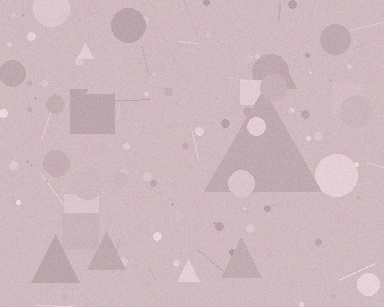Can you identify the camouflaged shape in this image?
The camouflaged shape is a triangle.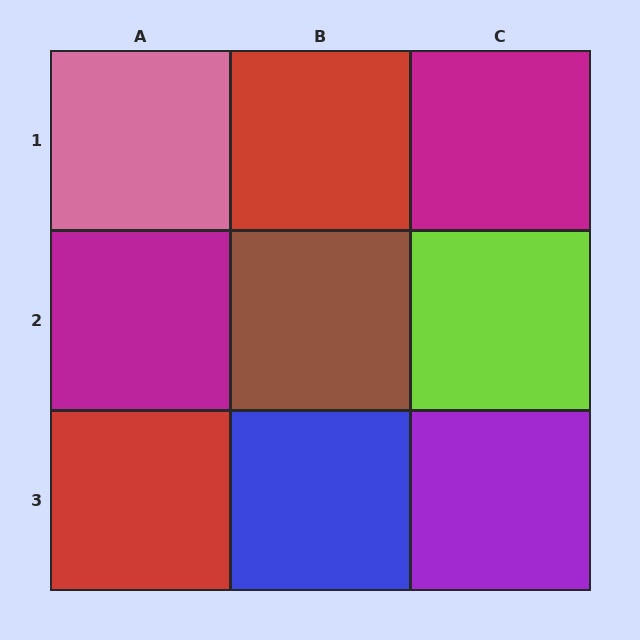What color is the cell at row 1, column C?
Magenta.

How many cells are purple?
1 cell is purple.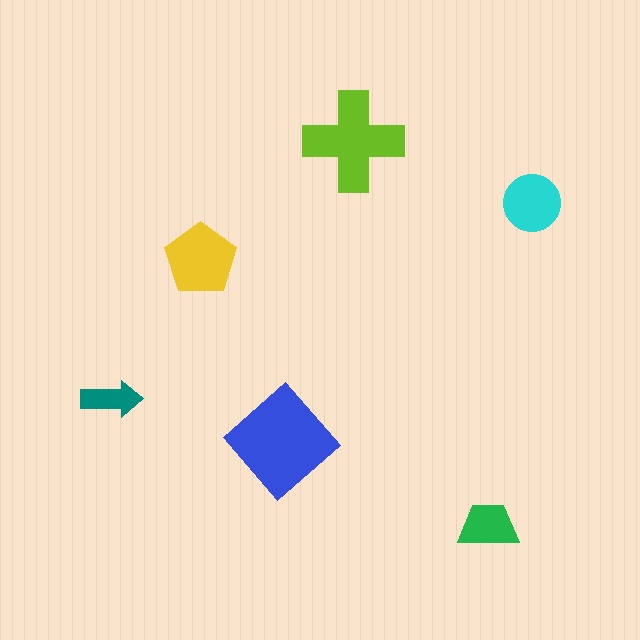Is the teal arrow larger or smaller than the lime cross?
Smaller.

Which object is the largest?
The blue diamond.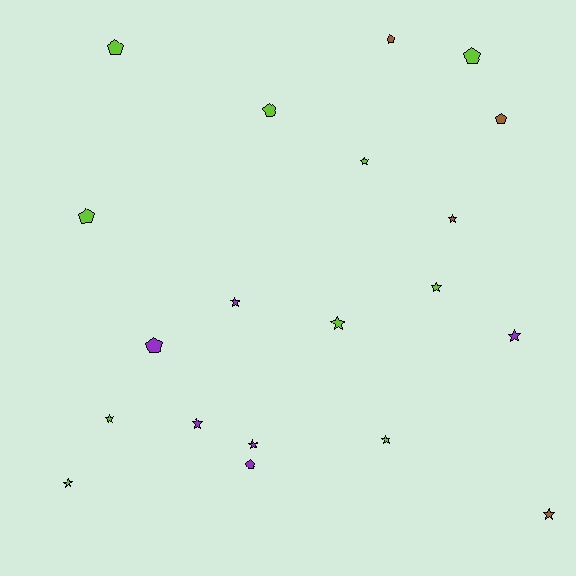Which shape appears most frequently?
Star, with 12 objects.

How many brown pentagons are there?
There are 2 brown pentagons.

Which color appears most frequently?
Lime, with 10 objects.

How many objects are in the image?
There are 20 objects.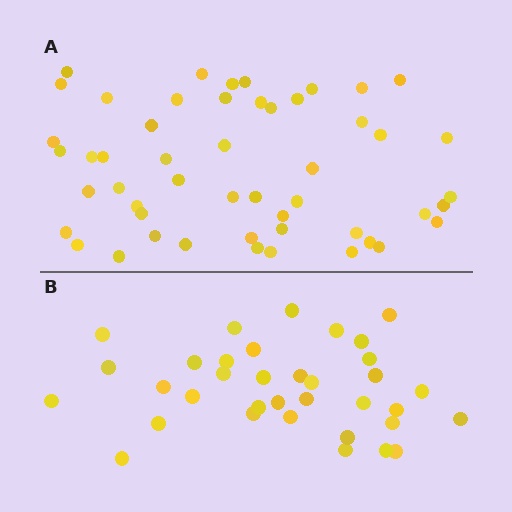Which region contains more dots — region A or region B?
Region A (the top region) has more dots.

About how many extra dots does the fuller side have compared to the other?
Region A has approximately 15 more dots than region B.